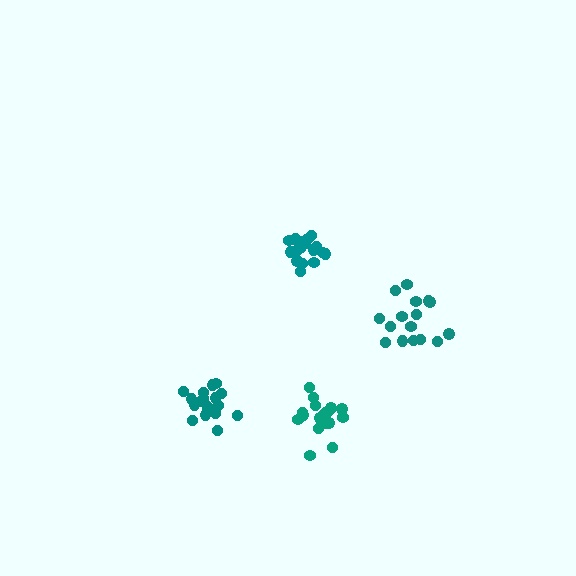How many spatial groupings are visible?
There are 4 spatial groupings.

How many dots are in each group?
Group 1: 19 dots, Group 2: 17 dots, Group 3: 18 dots, Group 4: 16 dots (70 total).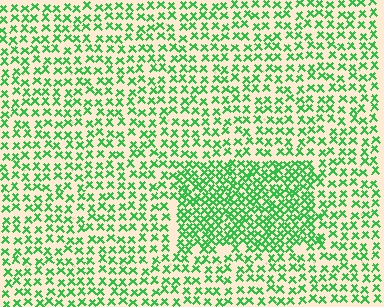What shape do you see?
I see a rectangle.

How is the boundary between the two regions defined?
The boundary is defined by a change in element density (approximately 1.9x ratio). All elements are the same color, size, and shape.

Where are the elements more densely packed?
The elements are more densely packed inside the rectangle boundary.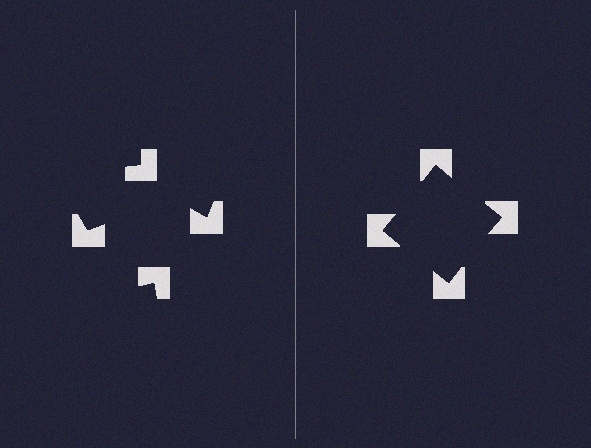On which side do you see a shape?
An illusory square appears on the right side. On the left side the wedge cuts are rotated, so no coherent shape forms.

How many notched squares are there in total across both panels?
8 — 4 on each side.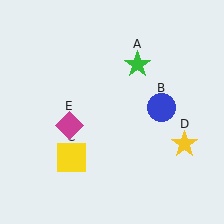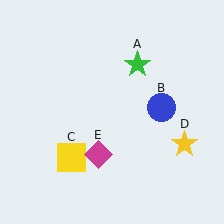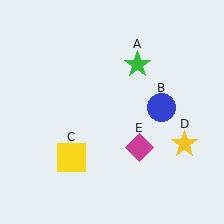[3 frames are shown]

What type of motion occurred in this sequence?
The magenta diamond (object E) rotated counterclockwise around the center of the scene.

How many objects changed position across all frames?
1 object changed position: magenta diamond (object E).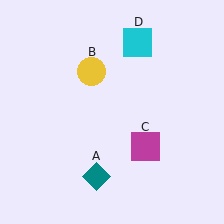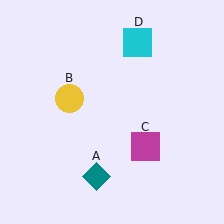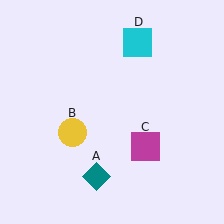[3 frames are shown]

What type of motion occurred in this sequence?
The yellow circle (object B) rotated counterclockwise around the center of the scene.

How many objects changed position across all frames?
1 object changed position: yellow circle (object B).